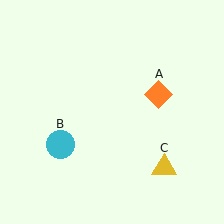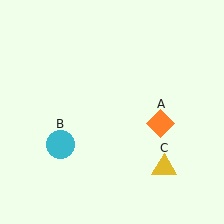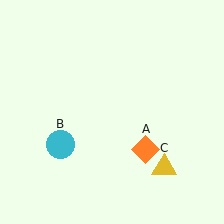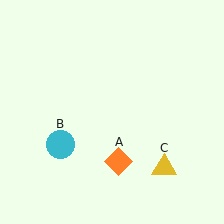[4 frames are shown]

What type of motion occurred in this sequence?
The orange diamond (object A) rotated clockwise around the center of the scene.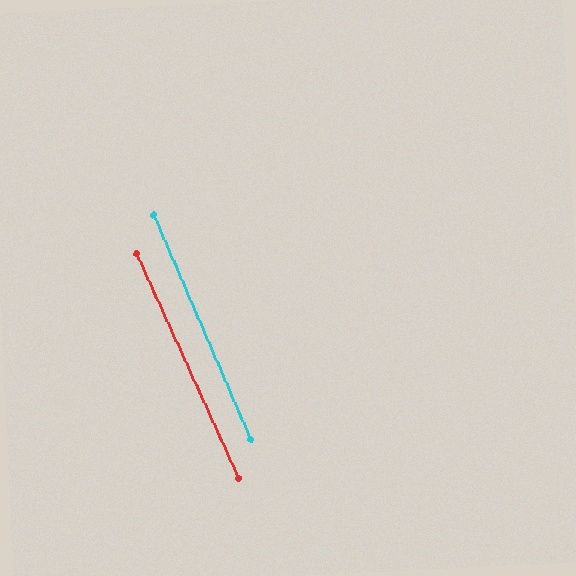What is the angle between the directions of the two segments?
Approximately 1 degree.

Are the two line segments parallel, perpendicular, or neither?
Parallel — their directions differ by only 1.2°.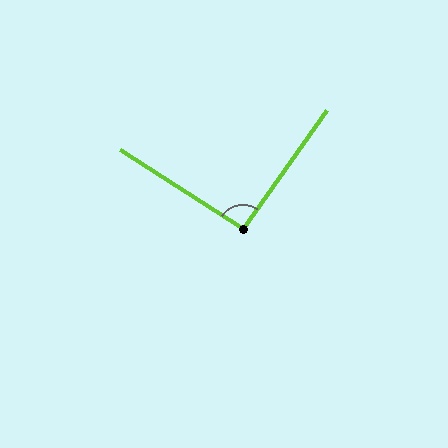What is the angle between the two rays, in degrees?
Approximately 92 degrees.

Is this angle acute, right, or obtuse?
It is approximately a right angle.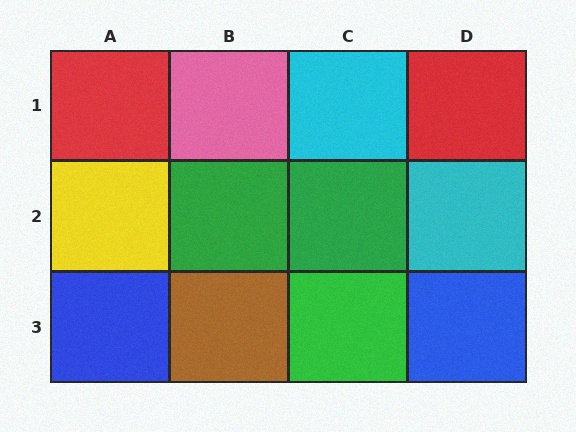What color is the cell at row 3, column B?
Brown.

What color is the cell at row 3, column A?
Blue.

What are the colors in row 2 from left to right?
Yellow, green, green, cyan.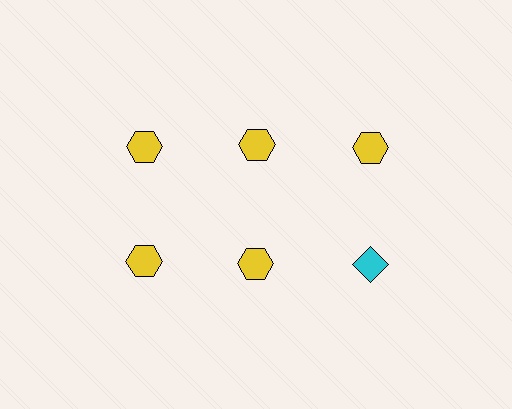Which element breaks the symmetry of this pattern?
The cyan diamond in the second row, center column breaks the symmetry. All other shapes are yellow hexagons.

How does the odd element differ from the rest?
It differs in both color (cyan instead of yellow) and shape (diamond instead of hexagon).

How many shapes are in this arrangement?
There are 6 shapes arranged in a grid pattern.